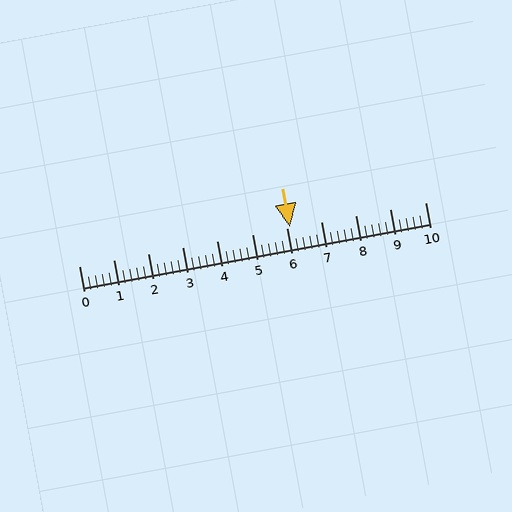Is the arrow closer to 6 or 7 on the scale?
The arrow is closer to 6.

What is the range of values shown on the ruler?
The ruler shows values from 0 to 10.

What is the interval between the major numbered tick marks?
The major tick marks are spaced 1 units apart.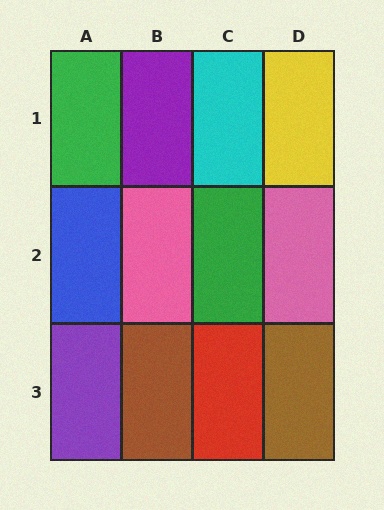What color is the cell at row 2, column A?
Blue.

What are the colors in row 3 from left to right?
Purple, brown, red, brown.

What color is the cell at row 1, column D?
Yellow.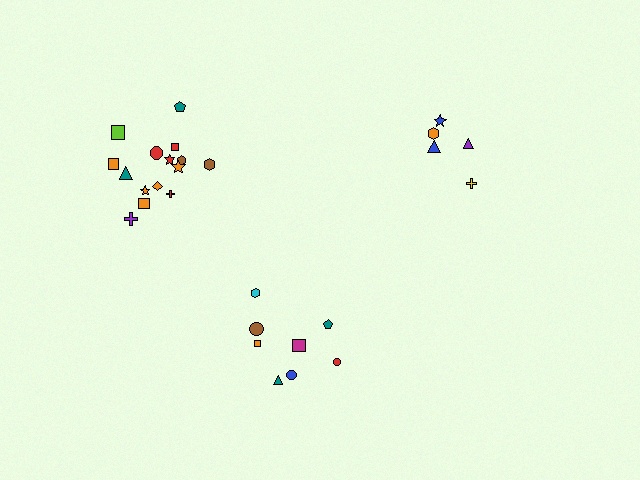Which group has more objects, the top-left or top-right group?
The top-left group.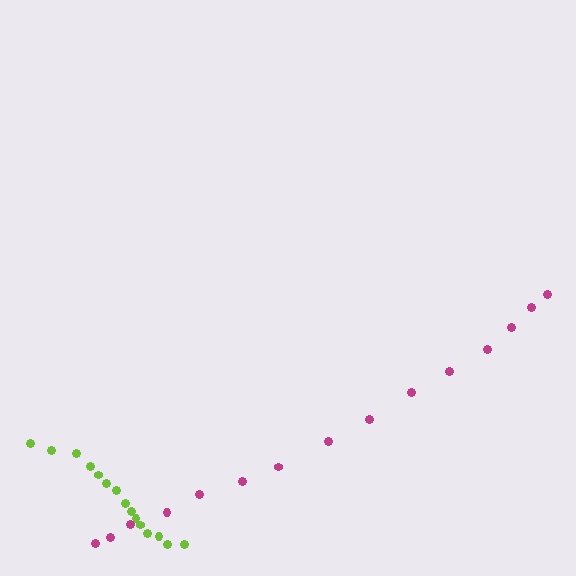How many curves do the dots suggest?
There are 2 distinct paths.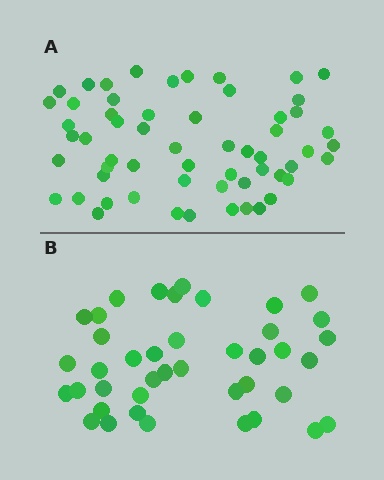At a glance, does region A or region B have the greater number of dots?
Region A (the top region) has more dots.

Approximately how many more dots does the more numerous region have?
Region A has approximately 15 more dots than region B.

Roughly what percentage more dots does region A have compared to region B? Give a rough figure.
About 40% more.